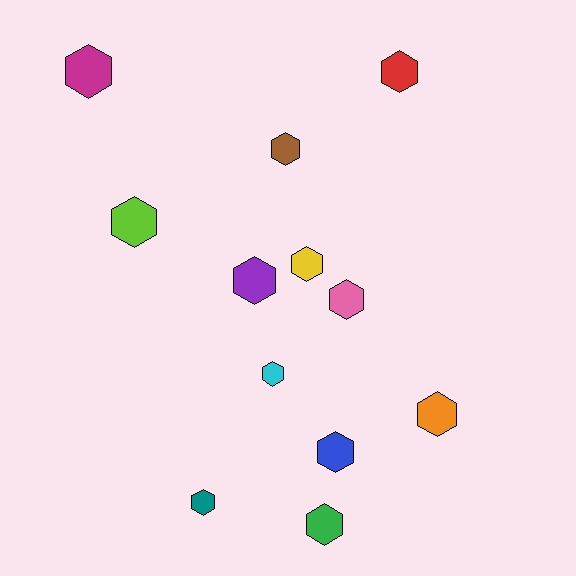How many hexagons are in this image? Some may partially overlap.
There are 12 hexagons.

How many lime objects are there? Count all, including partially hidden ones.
There is 1 lime object.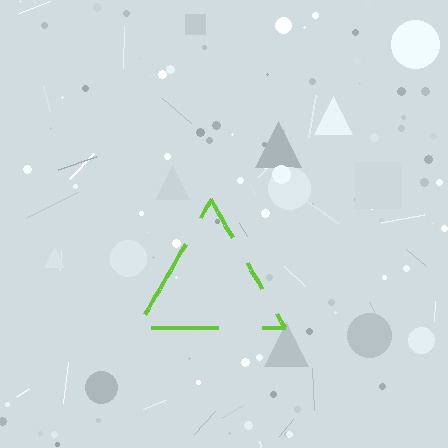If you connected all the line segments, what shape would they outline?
They would outline a triangle.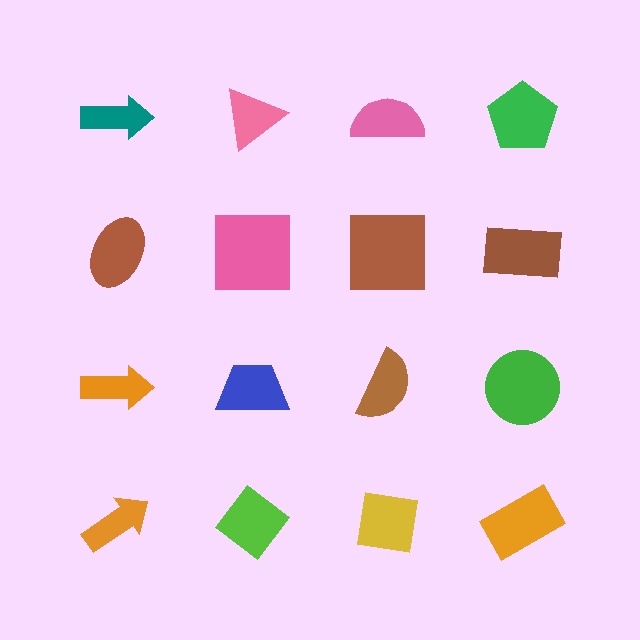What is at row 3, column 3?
A brown semicircle.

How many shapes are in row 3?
4 shapes.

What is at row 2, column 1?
A brown ellipse.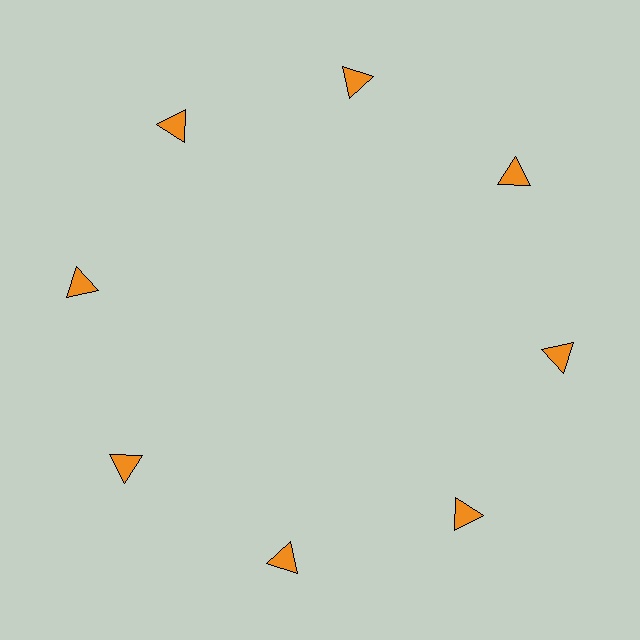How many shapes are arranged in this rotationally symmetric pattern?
There are 8 shapes, arranged in 8 groups of 1.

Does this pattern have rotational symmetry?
Yes, this pattern has 8-fold rotational symmetry. It looks the same after rotating 45 degrees around the center.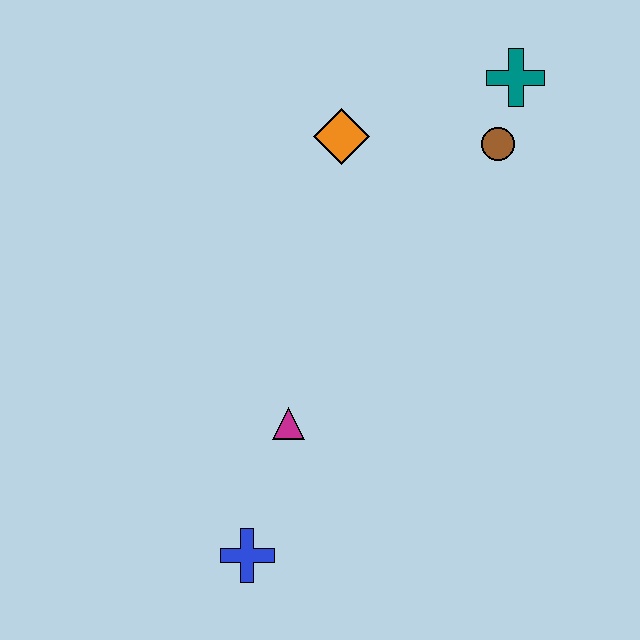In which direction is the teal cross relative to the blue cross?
The teal cross is above the blue cross.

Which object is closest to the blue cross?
The magenta triangle is closest to the blue cross.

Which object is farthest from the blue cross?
The teal cross is farthest from the blue cross.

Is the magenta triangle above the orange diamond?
No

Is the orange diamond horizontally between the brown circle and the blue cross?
Yes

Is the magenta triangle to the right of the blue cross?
Yes